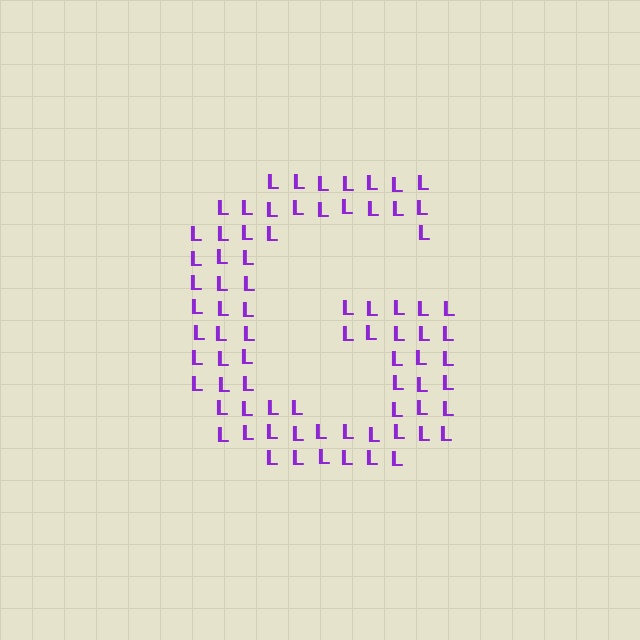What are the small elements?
The small elements are letter L's.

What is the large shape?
The large shape is the letter G.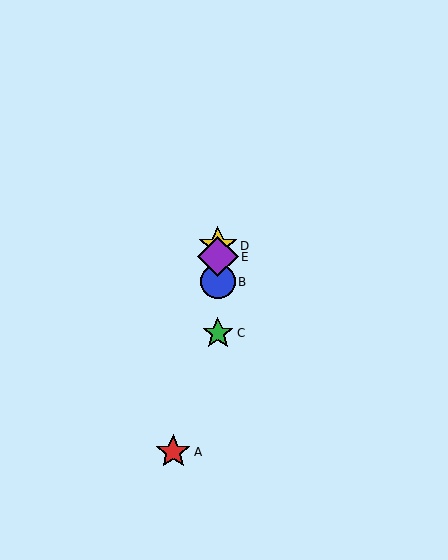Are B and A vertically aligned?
No, B is at x≈218 and A is at x≈173.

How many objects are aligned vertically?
4 objects (B, C, D, E) are aligned vertically.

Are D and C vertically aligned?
Yes, both are at x≈218.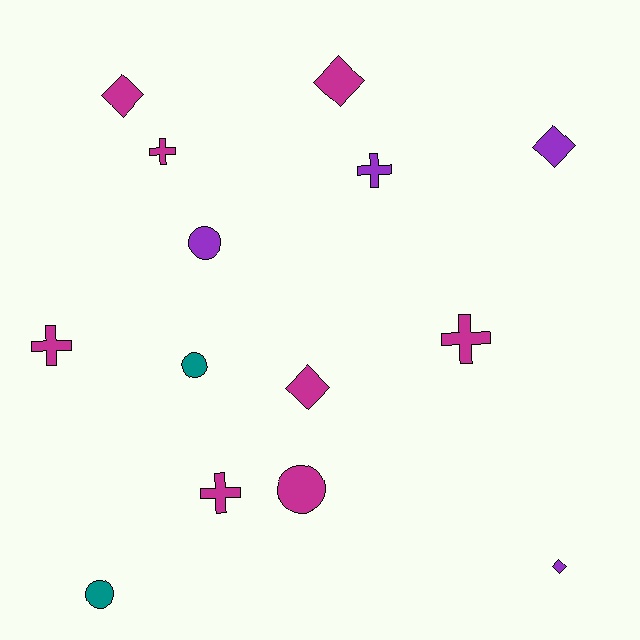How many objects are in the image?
There are 14 objects.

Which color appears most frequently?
Magenta, with 8 objects.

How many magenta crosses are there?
There are 4 magenta crosses.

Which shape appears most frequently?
Cross, with 5 objects.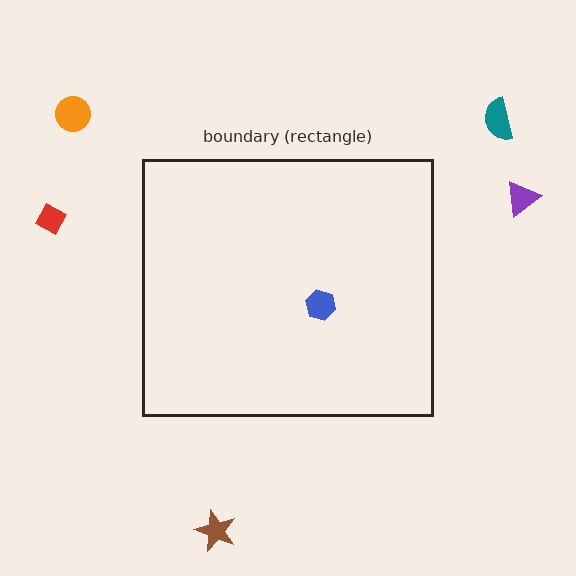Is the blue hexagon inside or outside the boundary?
Inside.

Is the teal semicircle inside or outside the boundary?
Outside.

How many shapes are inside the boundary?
1 inside, 5 outside.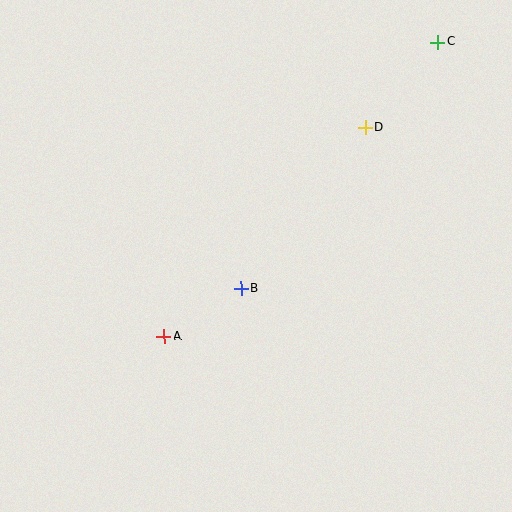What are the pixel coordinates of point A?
Point A is at (164, 336).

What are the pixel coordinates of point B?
Point B is at (241, 288).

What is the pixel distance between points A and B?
The distance between A and B is 90 pixels.